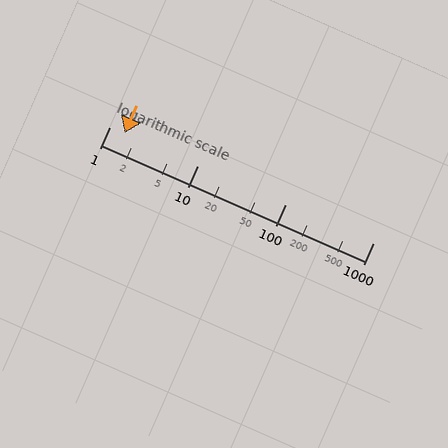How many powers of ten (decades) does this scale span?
The scale spans 3 decades, from 1 to 1000.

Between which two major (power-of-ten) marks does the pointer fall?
The pointer is between 1 and 10.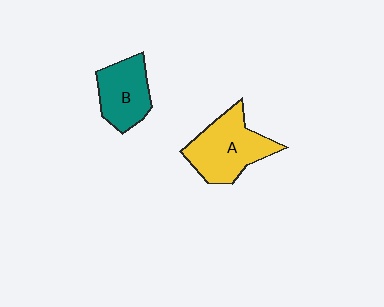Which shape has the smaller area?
Shape B (teal).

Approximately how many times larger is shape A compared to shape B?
Approximately 1.3 times.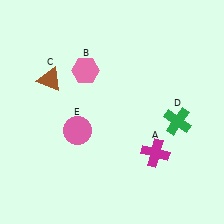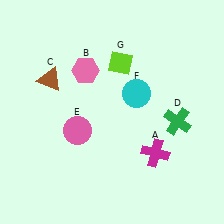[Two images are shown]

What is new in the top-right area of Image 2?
A lime diamond (G) was added in the top-right area of Image 2.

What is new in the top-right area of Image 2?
A cyan circle (F) was added in the top-right area of Image 2.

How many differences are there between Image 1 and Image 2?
There are 2 differences between the two images.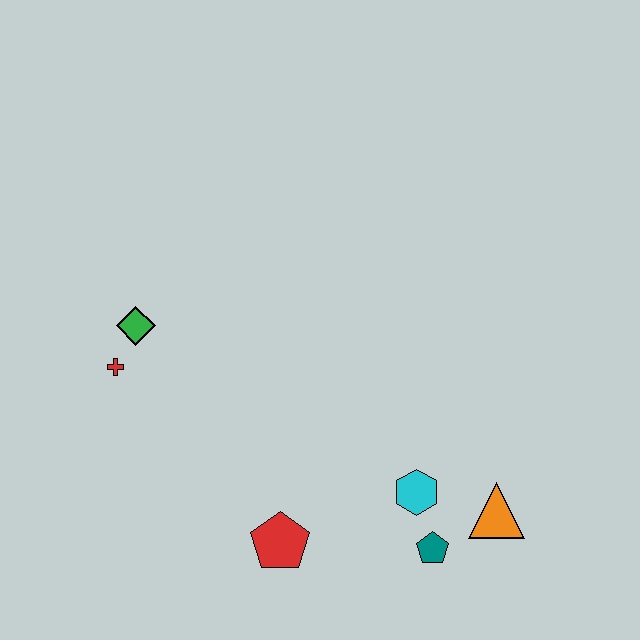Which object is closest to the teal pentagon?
The cyan hexagon is closest to the teal pentagon.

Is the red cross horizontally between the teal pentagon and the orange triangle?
No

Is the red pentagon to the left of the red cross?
No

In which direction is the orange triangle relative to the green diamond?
The orange triangle is to the right of the green diamond.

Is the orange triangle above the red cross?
No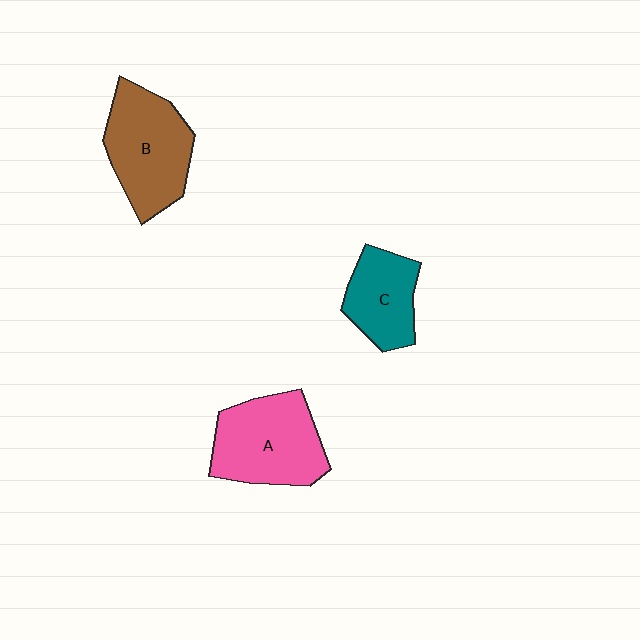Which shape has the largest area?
Shape A (pink).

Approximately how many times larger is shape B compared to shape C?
Approximately 1.5 times.